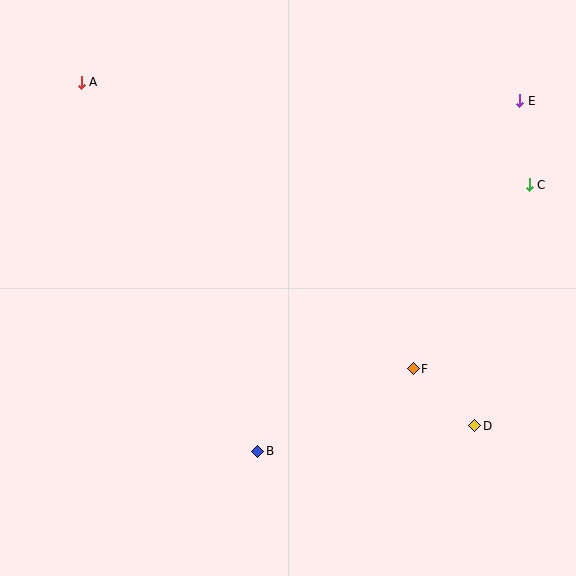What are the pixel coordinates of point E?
Point E is at (520, 101).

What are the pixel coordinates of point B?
Point B is at (258, 451).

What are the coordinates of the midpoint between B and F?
The midpoint between B and F is at (335, 410).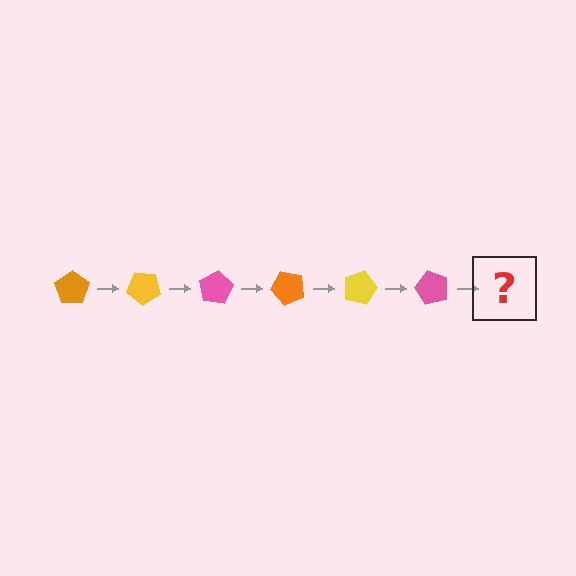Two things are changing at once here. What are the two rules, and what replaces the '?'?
The two rules are that it rotates 40 degrees each step and the color cycles through orange, yellow, and pink. The '?' should be an orange pentagon, rotated 240 degrees from the start.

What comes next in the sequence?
The next element should be an orange pentagon, rotated 240 degrees from the start.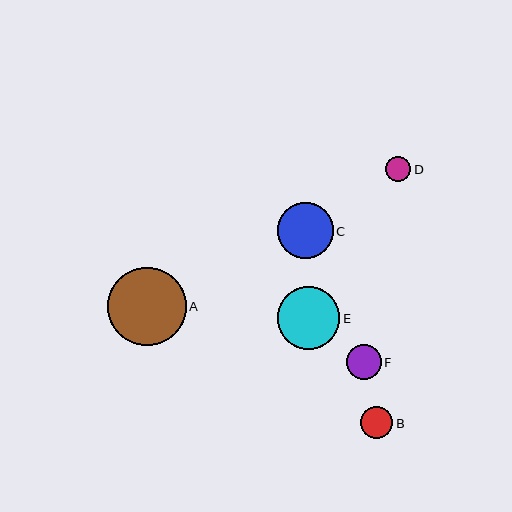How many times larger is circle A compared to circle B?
Circle A is approximately 2.5 times the size of circle B.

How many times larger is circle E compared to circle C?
Circle E is approximately 1.1 times the size of circle C.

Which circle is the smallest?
Circle D is the smallest with a size of approximately 26 pixels.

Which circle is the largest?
Circle A is the largest with a size of approximately 78 pixels.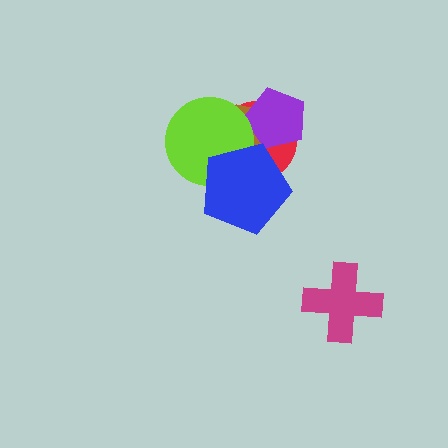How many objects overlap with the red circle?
4 objects overlap with the red circle.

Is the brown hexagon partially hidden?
Yes, it is partially covered by another shape.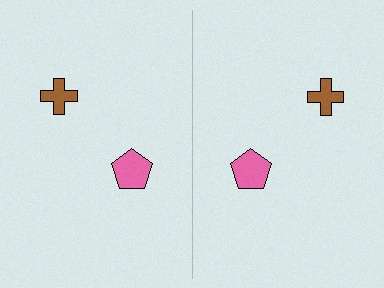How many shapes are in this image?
There are 4 shapes in this image.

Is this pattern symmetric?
Yes, this pattern has bilateral (reflection) symmetry.